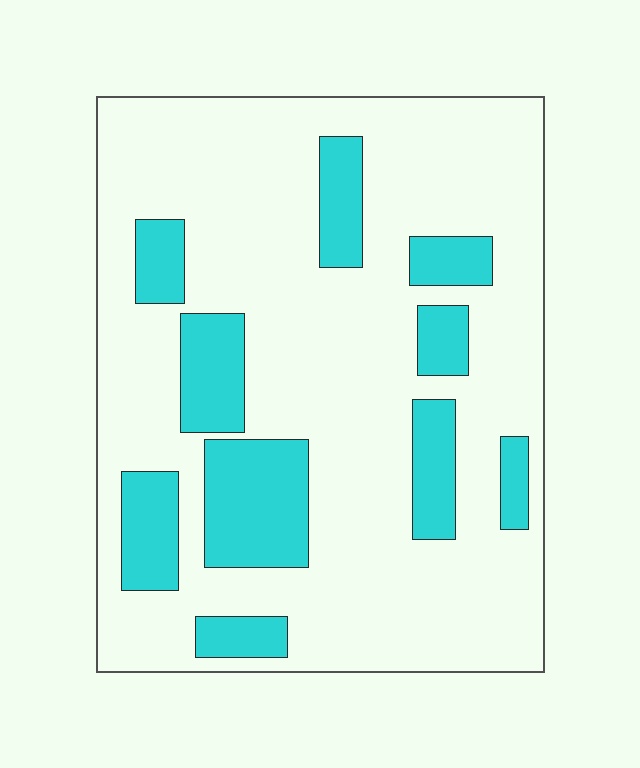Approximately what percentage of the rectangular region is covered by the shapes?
Approximately 25%.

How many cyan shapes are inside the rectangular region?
10.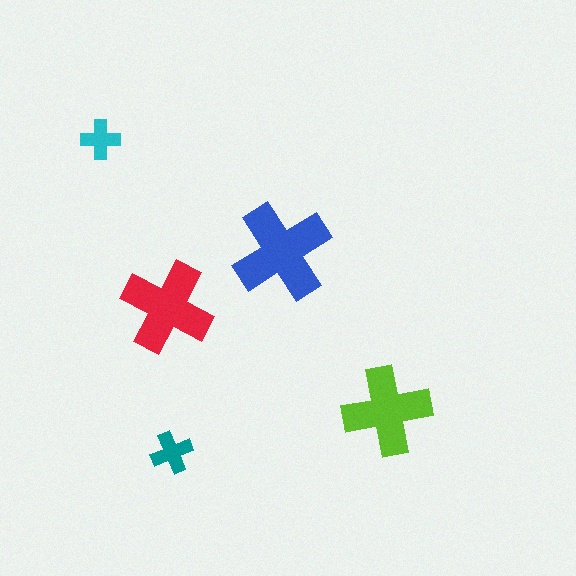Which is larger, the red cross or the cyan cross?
The red one.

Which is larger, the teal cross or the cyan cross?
The teal one.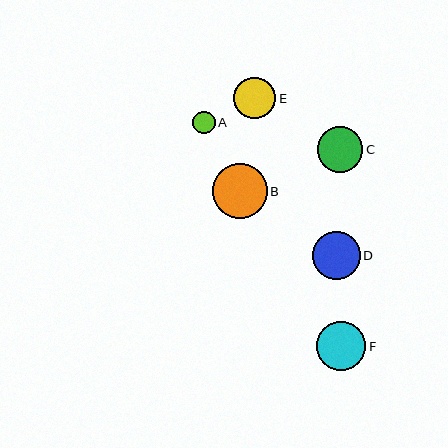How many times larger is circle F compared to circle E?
Circle F is approximately 1.2 times the size of circle E.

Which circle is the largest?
Circle B is the largest with a size of approximately 55 pixels.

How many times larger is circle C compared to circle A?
Circle C is approximately 2.0 times the size of circle A.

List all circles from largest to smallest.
From largest to smallest: B, F, D, C, E, A.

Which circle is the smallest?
Circle A is the smallest with a size of approximately 22 pixels.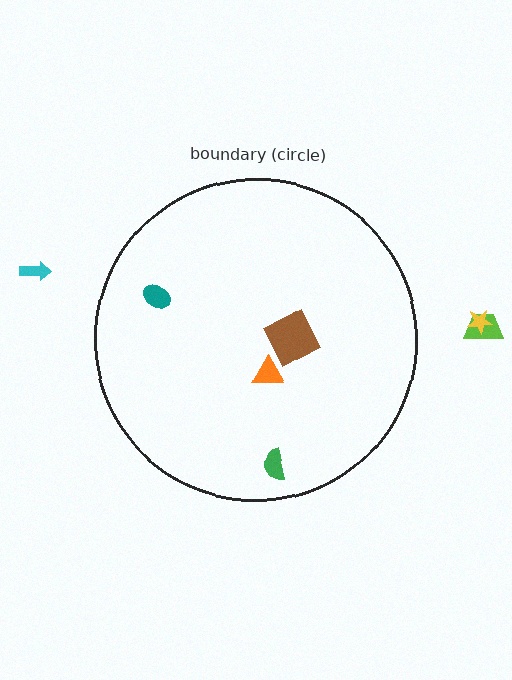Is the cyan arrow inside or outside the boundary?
Outside.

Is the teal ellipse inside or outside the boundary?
Inside.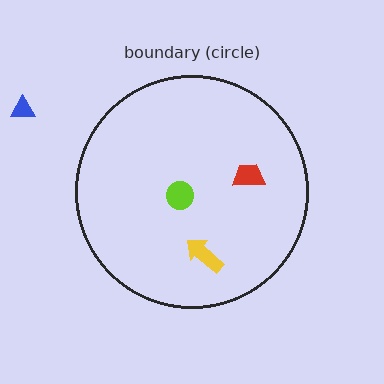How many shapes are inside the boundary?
3 inside, 1 outside.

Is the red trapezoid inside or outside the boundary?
Inside.